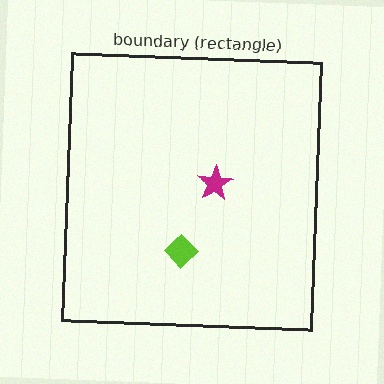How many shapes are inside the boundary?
2 inside, 0 outside.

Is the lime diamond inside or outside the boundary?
Inside.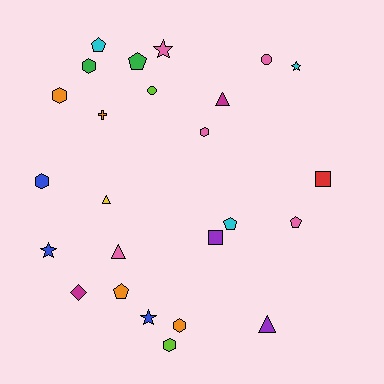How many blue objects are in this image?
There are 3 blue objects.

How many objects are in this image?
There are 25 objects.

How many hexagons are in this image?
There are 6 hexagons.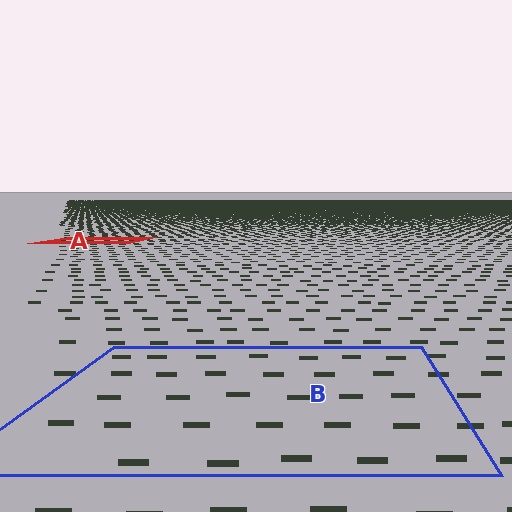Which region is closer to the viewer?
Region B is closer. The texture elements there are larger and more spread out.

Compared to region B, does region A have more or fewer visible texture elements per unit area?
Region A has more texture elements per unit area — they are packed more densely because it is farther away.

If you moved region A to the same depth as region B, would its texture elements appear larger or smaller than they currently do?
They would appear larger. At a closer depth, the same texture elements are projected at a bigger on-screen size.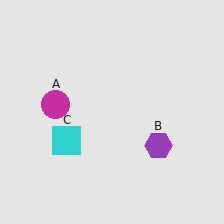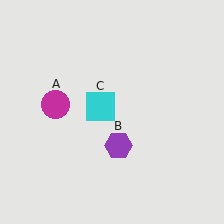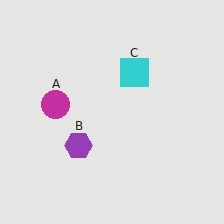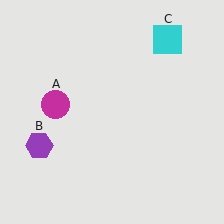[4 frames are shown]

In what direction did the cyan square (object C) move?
The cyan square (object C) moved up and to the right.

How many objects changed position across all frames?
2 objects changed position: purple hexagon (object B), cyan square (object C).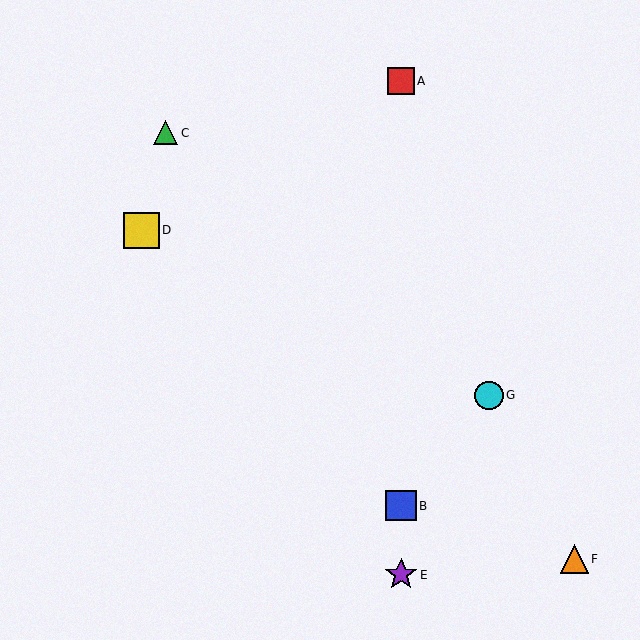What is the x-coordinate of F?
Object F is at x≈574.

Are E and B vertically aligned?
Yes, both are at x≈401.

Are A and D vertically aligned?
No, A is at x≈401 and D is at x≈142.